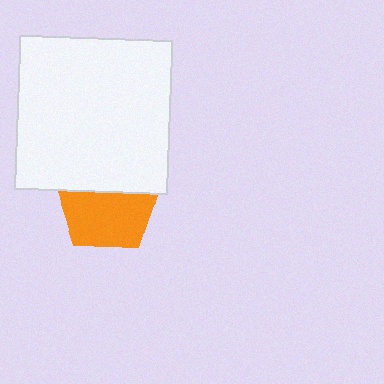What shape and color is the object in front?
The object in front is a white square.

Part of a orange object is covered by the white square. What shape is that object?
It is a pentagon.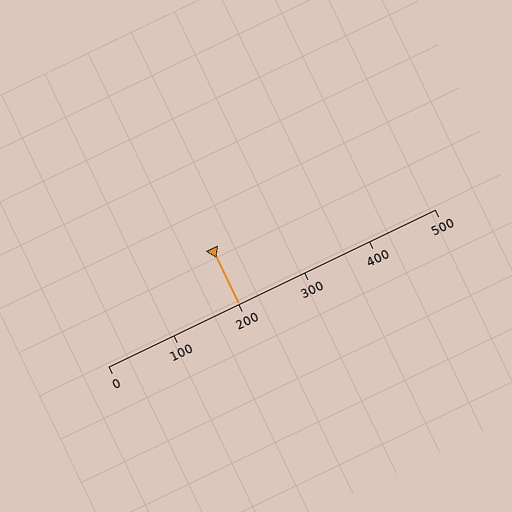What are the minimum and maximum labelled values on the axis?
The axis runs from 0 to 500.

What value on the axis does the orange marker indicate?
The marker indicates approximately 200.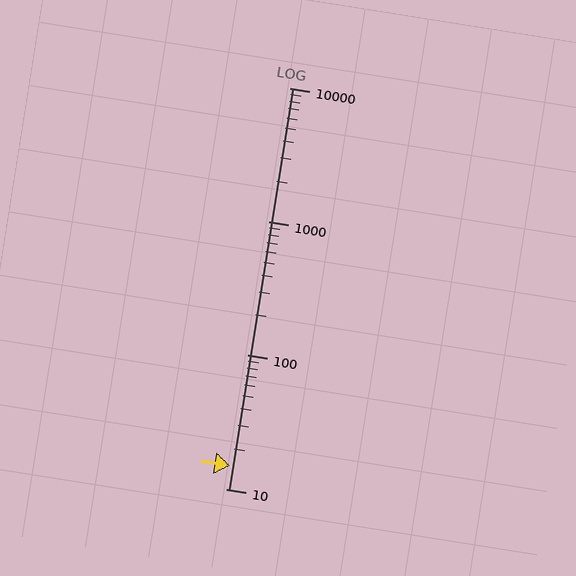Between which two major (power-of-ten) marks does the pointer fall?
The pointer is between 10 and 100.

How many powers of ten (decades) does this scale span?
The scale spans 3 decades, from 10 to 10000.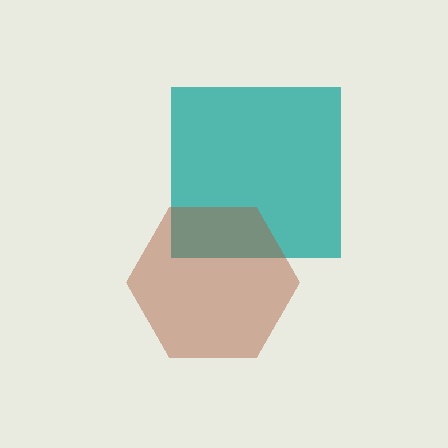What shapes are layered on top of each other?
The layered shapes are: a teal square, a brown hexagon.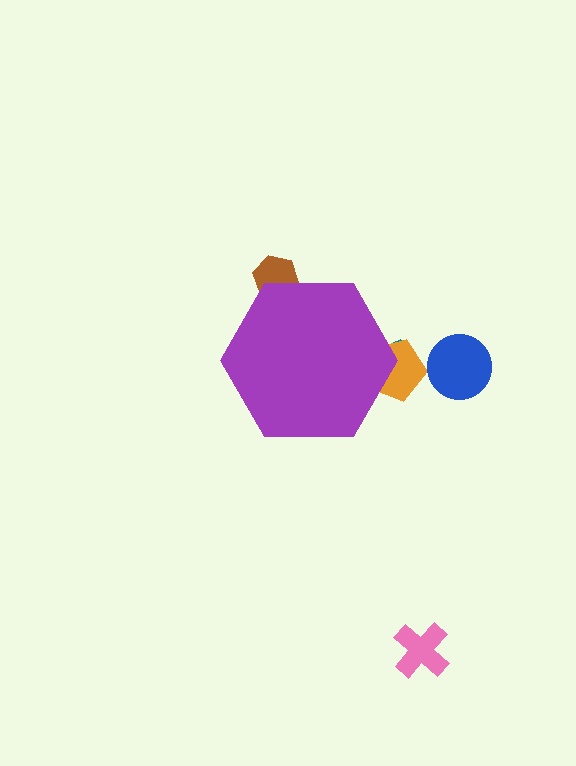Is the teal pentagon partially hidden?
Yes, the teal pentagon is partially hidden behind the purple hexagon.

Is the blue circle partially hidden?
No, the blue circle is fully visible.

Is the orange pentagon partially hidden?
Yes, the orange pentagon is partially hidden behind the purple hexagon.